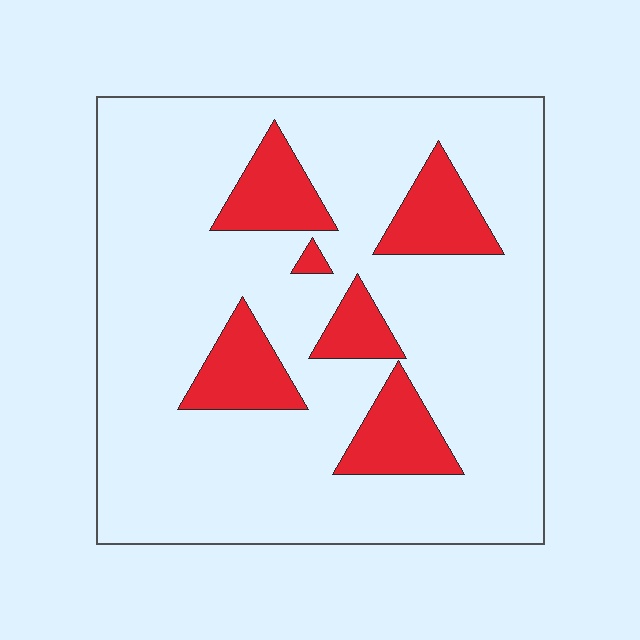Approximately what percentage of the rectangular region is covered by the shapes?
Approximately 20%.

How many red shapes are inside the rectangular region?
6.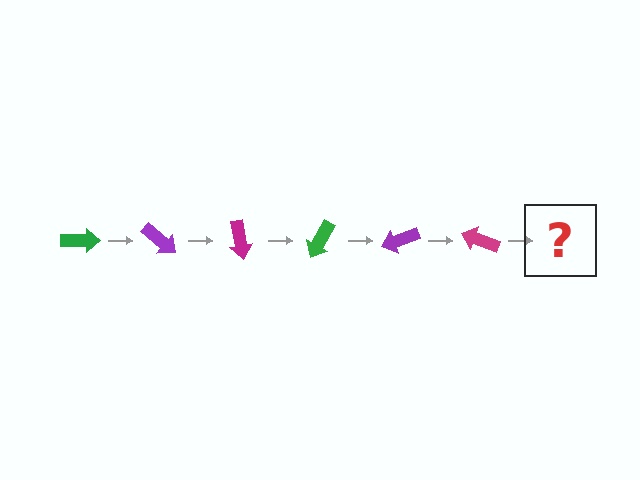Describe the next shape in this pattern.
It should be a green arrow, rotated 240 degrees from the start.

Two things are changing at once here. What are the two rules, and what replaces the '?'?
The two rules are that it rotates 40 degrees each step and the color cycles through green, purple, and magenta. The '?' should be a green arrow, rotated 240 degrees from the start.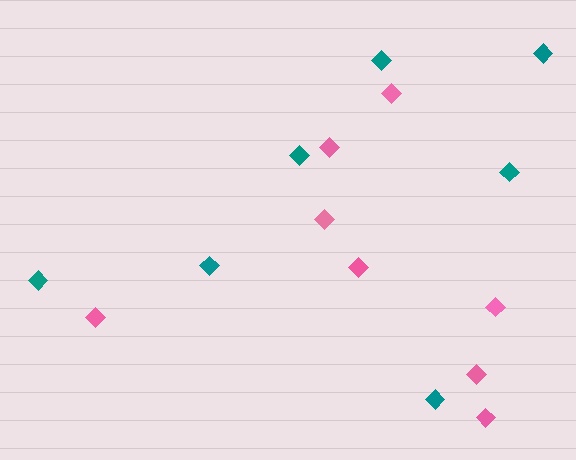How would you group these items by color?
There are 2 groups: one group of pink diamonds (8) and one group of teal diamonds (7).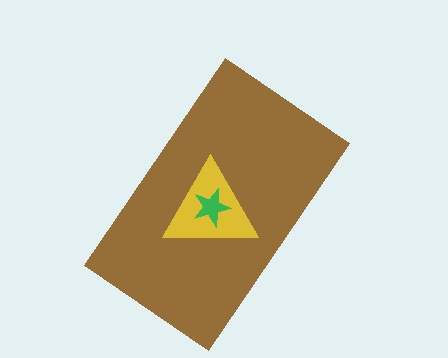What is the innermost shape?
The green star.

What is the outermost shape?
The brown rectangle.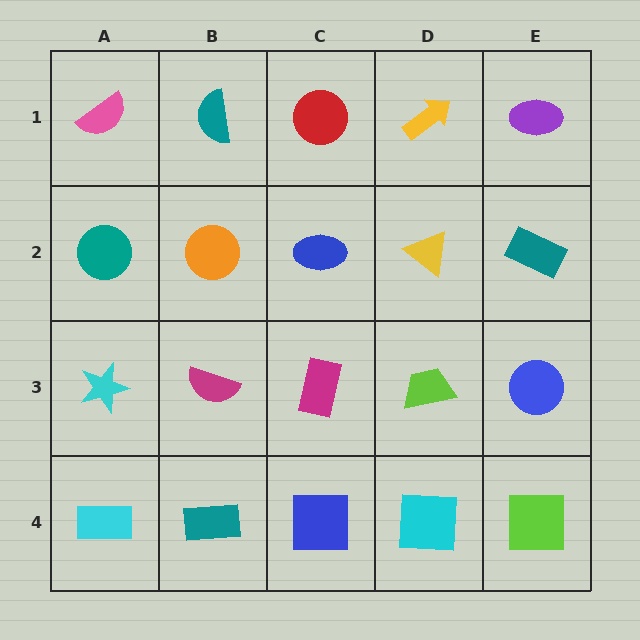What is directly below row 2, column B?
A magenta semicircle.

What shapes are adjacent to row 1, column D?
A yellow triangle (row 2, column D), a red circle (row 1, column C), a purple ellipse (row 1, column E).